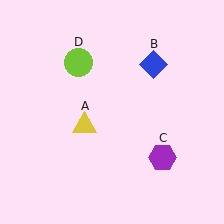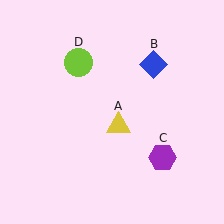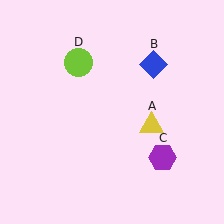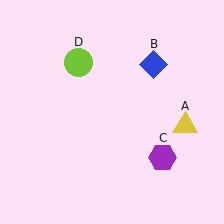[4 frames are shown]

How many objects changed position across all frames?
1 object changed position: yellow triangle (object A).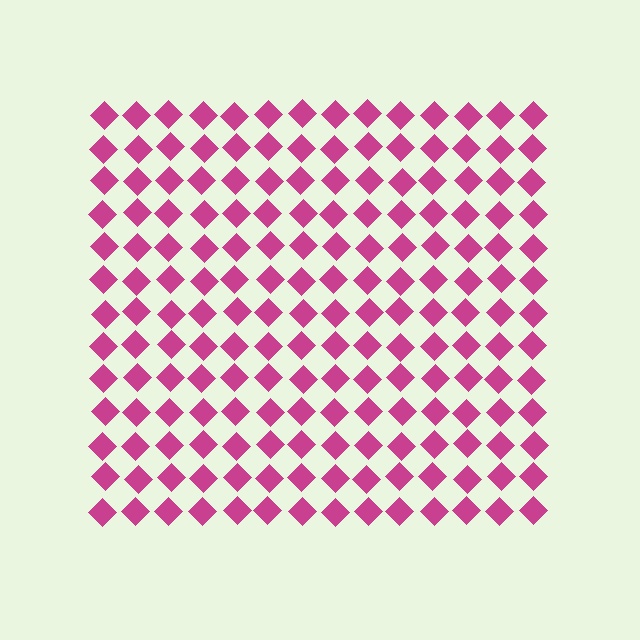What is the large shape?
The large shape is a square.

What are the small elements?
The small elements are diamonds.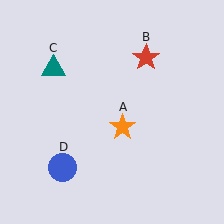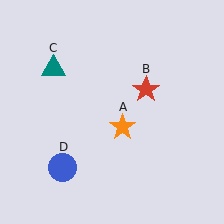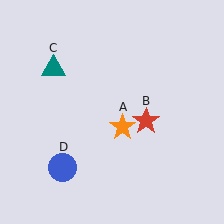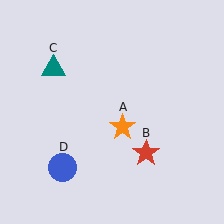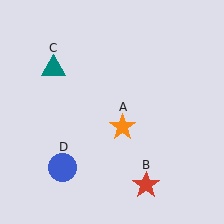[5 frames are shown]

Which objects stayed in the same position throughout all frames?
Orange star (object A) and teal triangle (object C) and blue circle (object D) remained stationary.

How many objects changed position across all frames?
1 object changed position: red star (object B).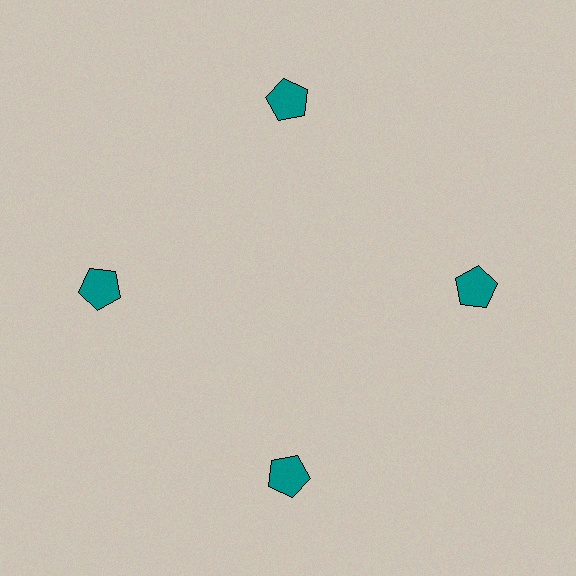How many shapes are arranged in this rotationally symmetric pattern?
There are 4 shapes, arranged in 4 groups of 1.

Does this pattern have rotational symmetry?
Yes, this pattern has 4-fold rotational symmetry. It looks the same after rotating 90 degrees around the center.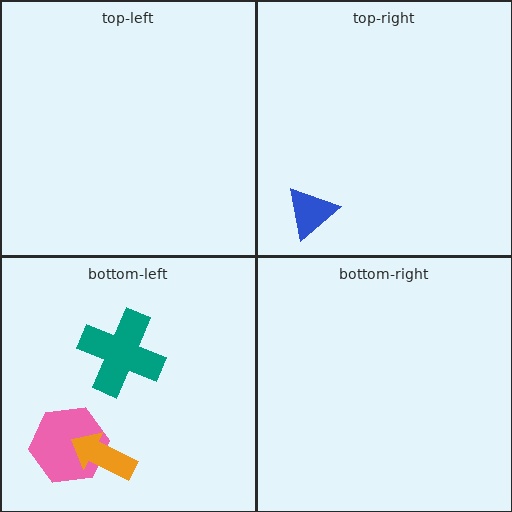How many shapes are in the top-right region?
1.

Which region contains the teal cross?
The bottom-left region.